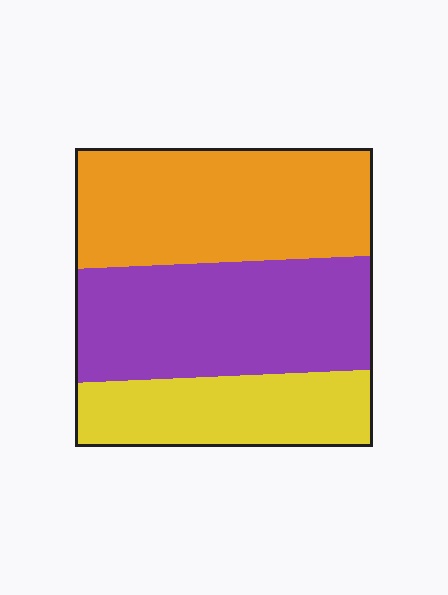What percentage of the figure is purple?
Purple takes up about three eighths (3/8) of the figure.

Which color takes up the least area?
Yellow, at roughly 25%.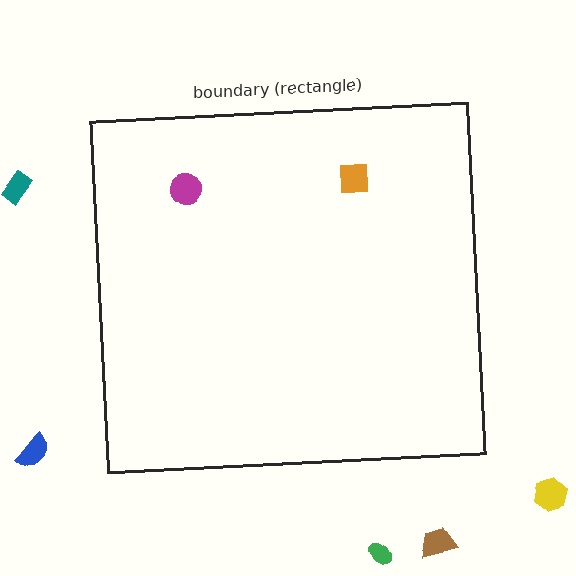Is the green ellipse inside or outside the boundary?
Outside.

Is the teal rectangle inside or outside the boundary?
Outside.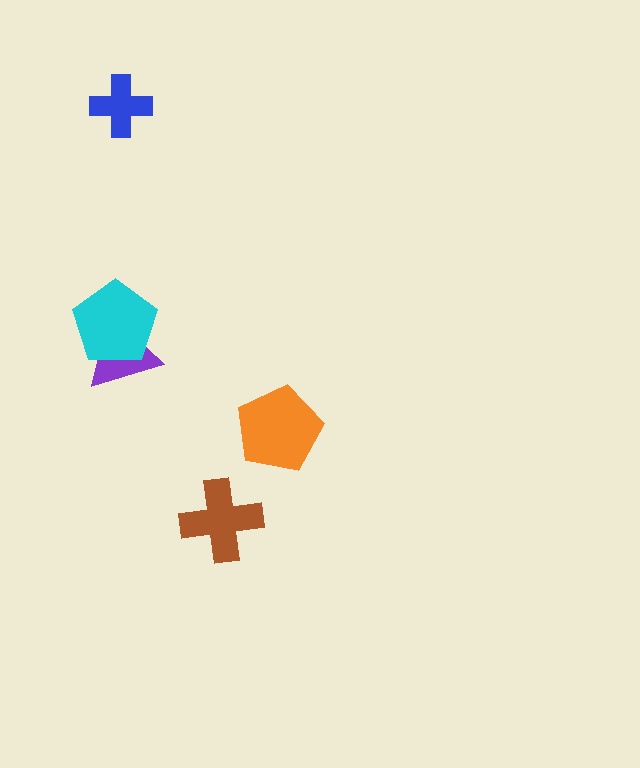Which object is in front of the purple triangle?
The cyan pentagon is in front of the purple triangle.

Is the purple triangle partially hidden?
Yes, it is partially covered by another shape.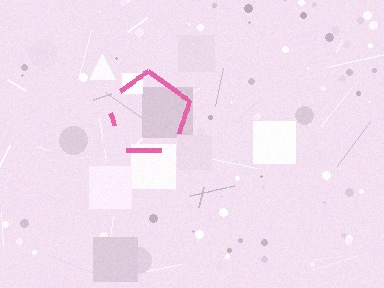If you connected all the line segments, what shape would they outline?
They would outline a pentagon.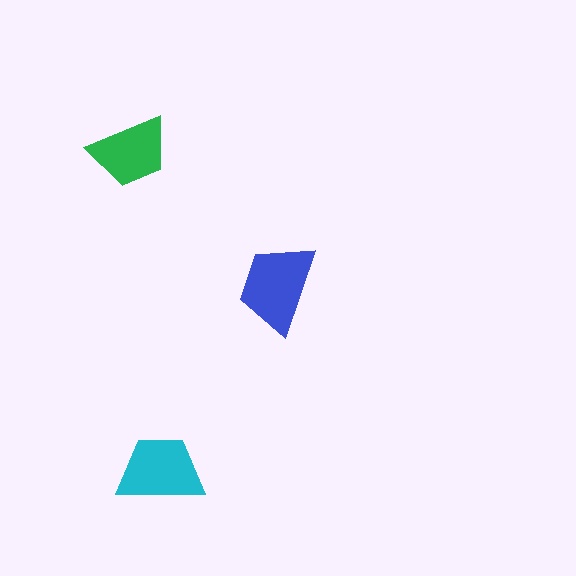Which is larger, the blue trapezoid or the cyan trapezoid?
The blue one.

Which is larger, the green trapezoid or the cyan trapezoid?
The cyan one.